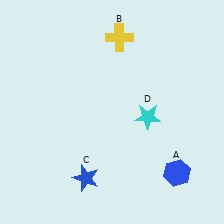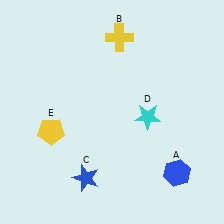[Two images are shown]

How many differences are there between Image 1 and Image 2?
There is 1 difference between the two images.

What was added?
A yellow pentagon (E) was added in Image 2.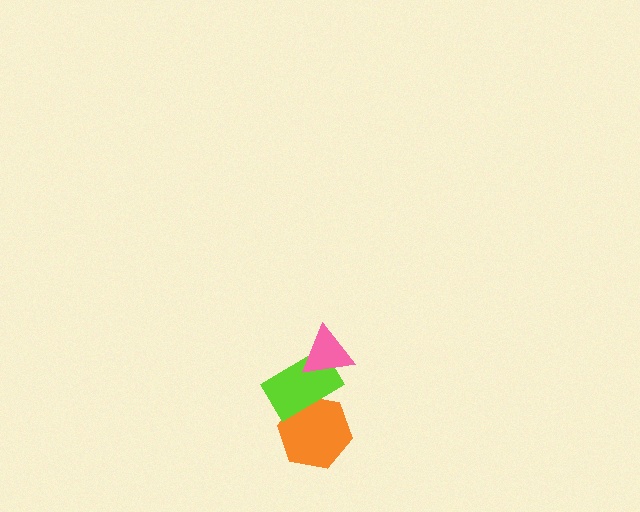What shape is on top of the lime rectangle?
The pink triangle is on top of the lime rectangle.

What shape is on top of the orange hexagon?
The lime rectangle is on top of the orange hexagon.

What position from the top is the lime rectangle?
The lime rectangle is 2nd from the top.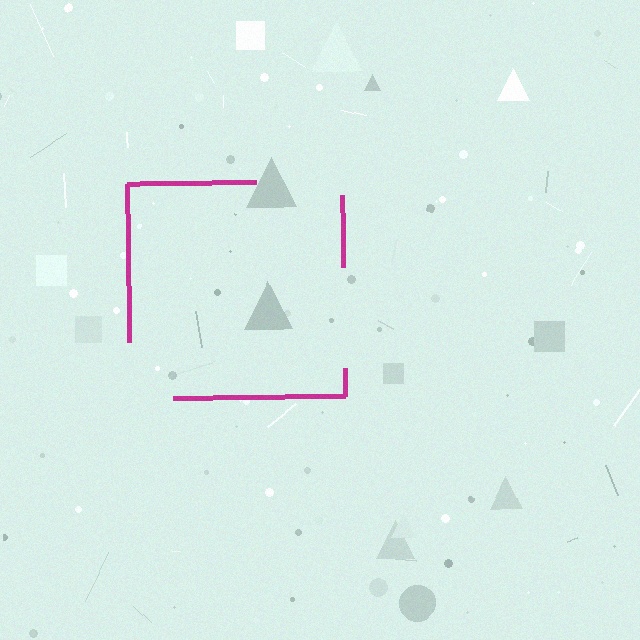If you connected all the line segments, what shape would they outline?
They would outline a square.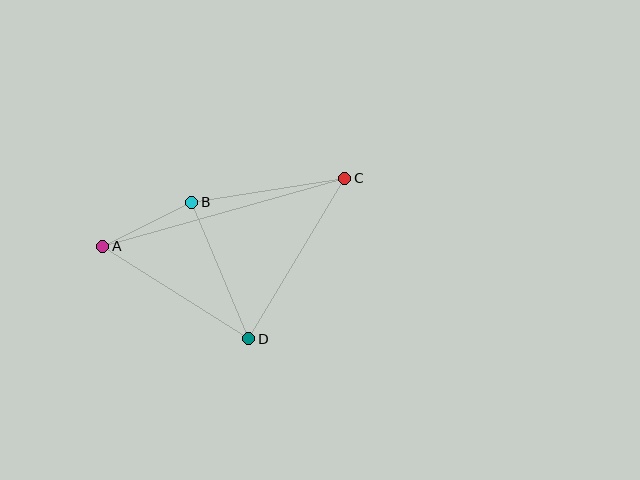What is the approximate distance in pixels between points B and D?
The distance between B and D is approximately 148 pixels.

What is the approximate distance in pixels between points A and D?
The distance between A and D is approximately 172 pixels.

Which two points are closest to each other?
Points A and B are closest to each other.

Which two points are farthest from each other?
Points A and C are farthest from each other.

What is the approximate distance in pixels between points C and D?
The distance between C and D is approximately 187 pixels.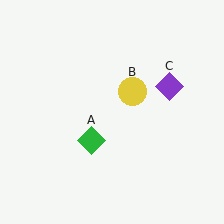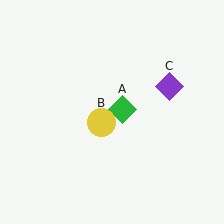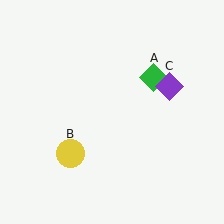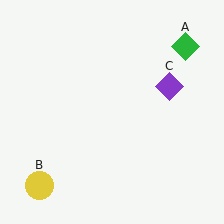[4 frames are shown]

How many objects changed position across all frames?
2 objects changed position: green diamond (object A), yellow circle (object B).